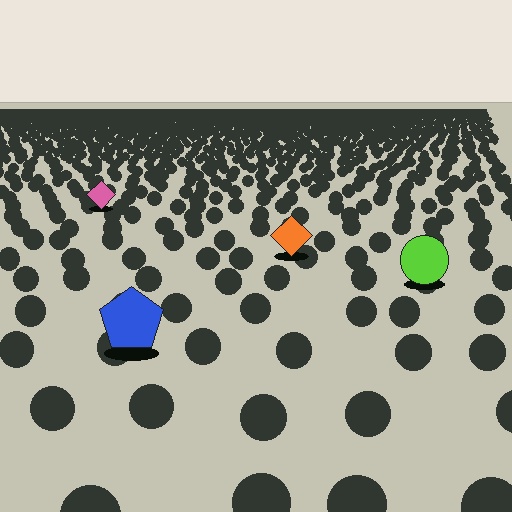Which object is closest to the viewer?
The blue pentagon is closest. The texture marks near it are larger and more spread out.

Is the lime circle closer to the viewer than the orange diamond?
Yes. The lime circle is closer — you can tell from the texture gradient: the ground texture is coarser near it.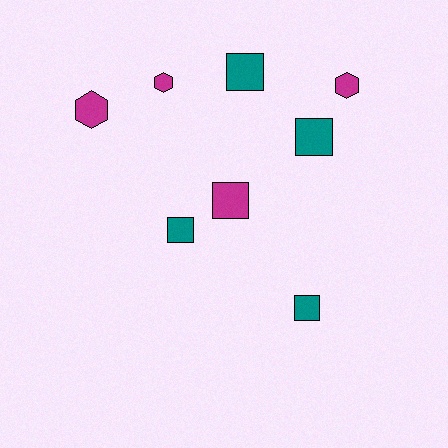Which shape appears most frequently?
Square, with 5 objects.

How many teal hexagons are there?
There are no teal hexagons.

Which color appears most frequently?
Teal, with 4 objects.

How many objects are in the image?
There are 8 objects.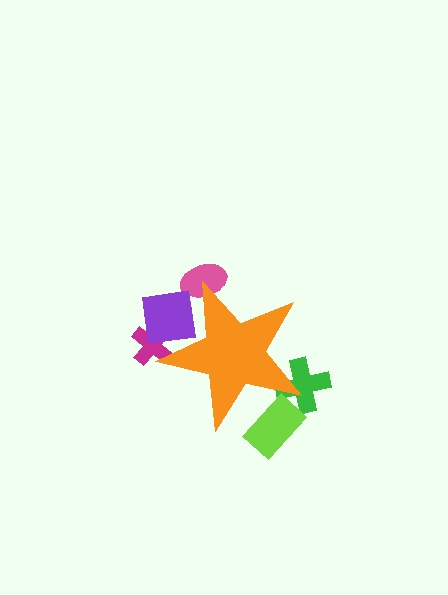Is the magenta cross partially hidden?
Yes, the magenta cross is partially hidden behind the orange star.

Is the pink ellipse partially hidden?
Yes, the pink ellipse is partially hidden behind the orange star.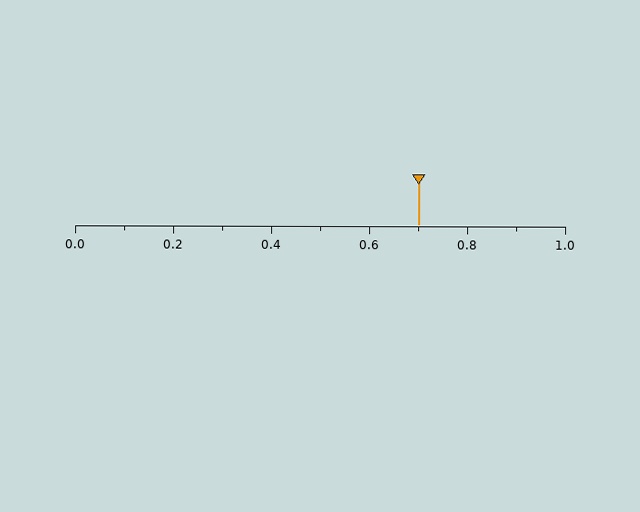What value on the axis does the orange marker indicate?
The marker indicates approximately 0.7.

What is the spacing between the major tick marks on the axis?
The major ticks are spaced 0.2 apart.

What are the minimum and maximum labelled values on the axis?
The axis runs from 0.0 to 1.0.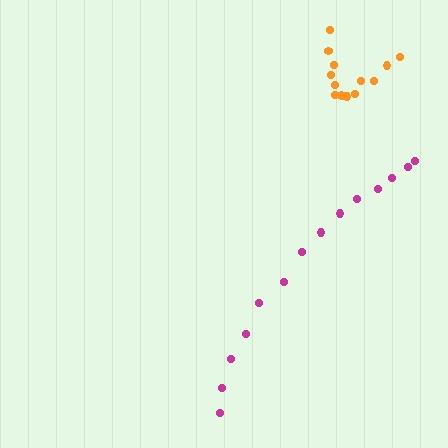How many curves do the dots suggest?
There are 2 distinct paths.